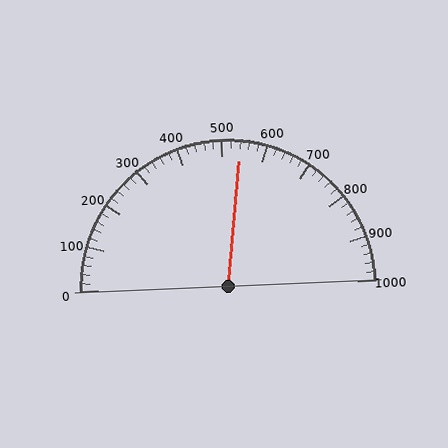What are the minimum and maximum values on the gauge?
The gauge ranges from 0 to 1000.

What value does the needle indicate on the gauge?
The needle indicates approximately 540.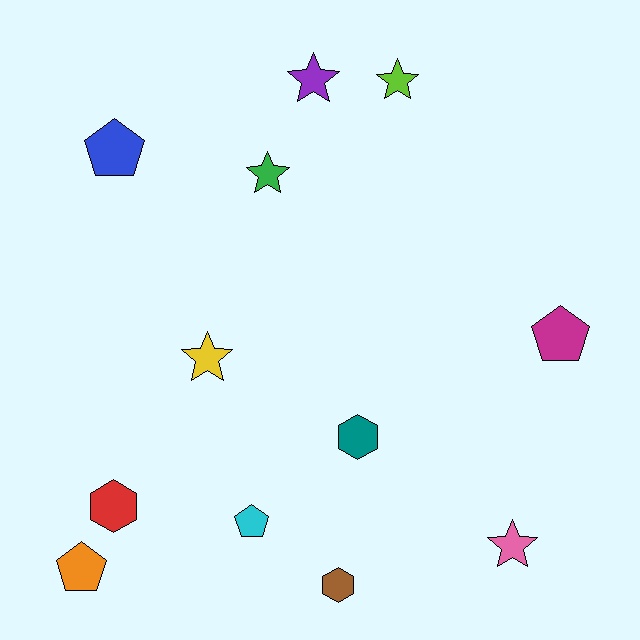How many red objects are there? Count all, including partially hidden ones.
There is 1 red object.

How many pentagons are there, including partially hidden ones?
There are 4 pentagons.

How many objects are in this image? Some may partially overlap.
There are 12 objects.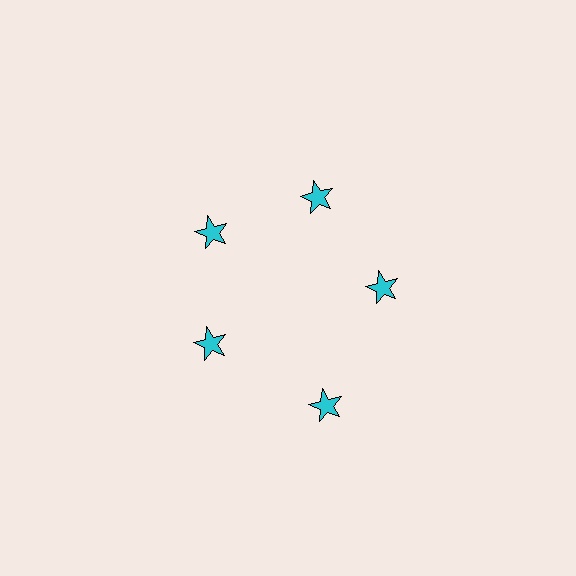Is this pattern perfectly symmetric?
No. The 5 cyan stars are arranged in a ring, but one element near the 5 o'clock position is pushed outward from the center, breaking the 5-fold rotational symmetry.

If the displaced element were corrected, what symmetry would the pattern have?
It would have 5-fold rotational symmetry — the pattern would map onto itself every 72 degrees.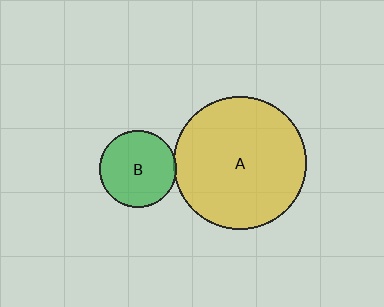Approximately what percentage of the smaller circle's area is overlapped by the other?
Approximately 5%.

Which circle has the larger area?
Circle A (yellow).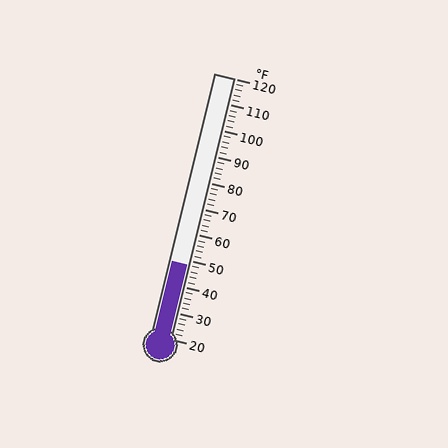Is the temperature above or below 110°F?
The temperature is below 110°F.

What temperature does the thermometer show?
The thermometer shows approximately 48°F.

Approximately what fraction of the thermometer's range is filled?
The thermometer is filled to approximately 30% of its range.